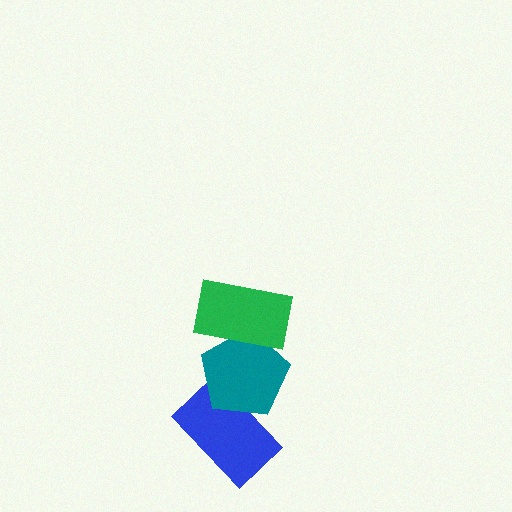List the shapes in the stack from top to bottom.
From top to bottom: the green rectangle, the teal pentagon, the blue rectangle.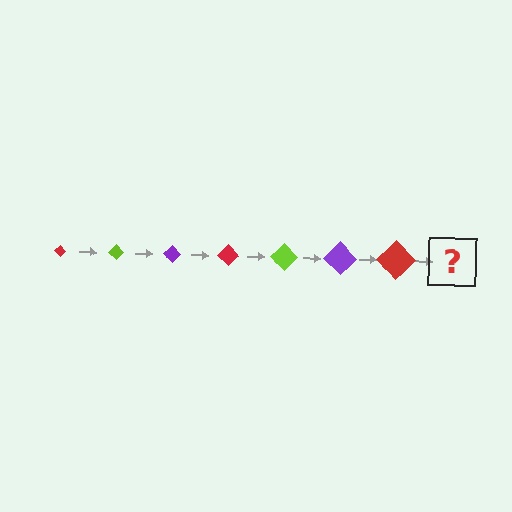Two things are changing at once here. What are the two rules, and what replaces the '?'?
The two rules are that the diamond grows larger each step and the color cycles through red, lime, and purple. The '?' should be a lime diamond, larger than the previous one.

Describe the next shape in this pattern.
It should be a lime diamond, larger than the previous one.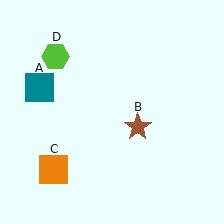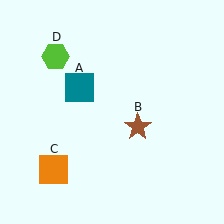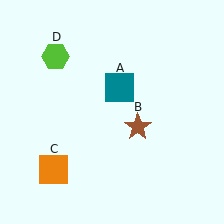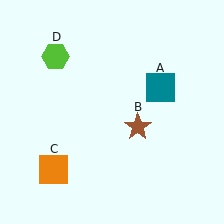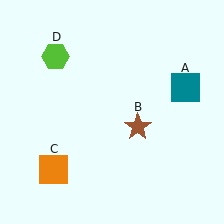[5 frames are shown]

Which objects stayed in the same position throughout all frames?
Brown star (object B) and orange square (object C) and lime hexagon (object D) remained stationary.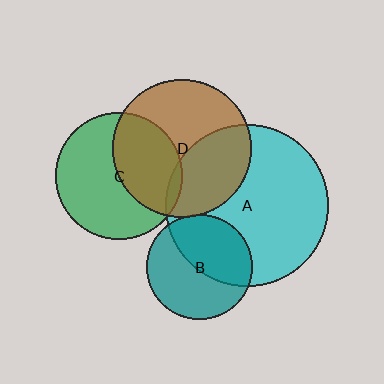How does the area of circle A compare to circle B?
Approximately 2.4 times.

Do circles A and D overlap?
Yes.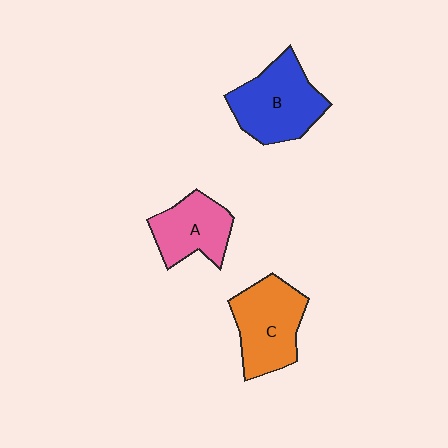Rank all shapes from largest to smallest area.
From largest to smallest: B (blue), C (orange), A (pink).